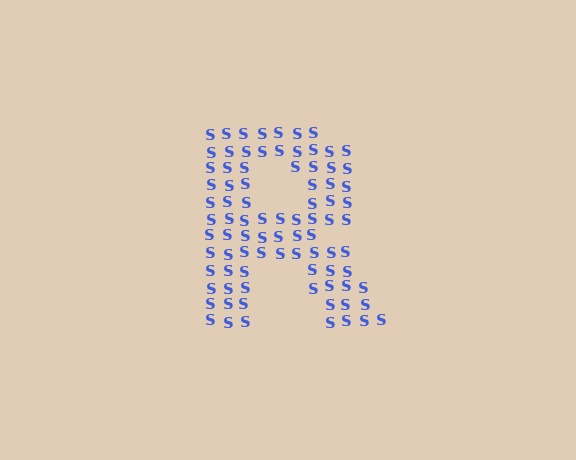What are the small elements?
The small elements are letter S's.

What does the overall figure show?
The overall figure shows the letter R.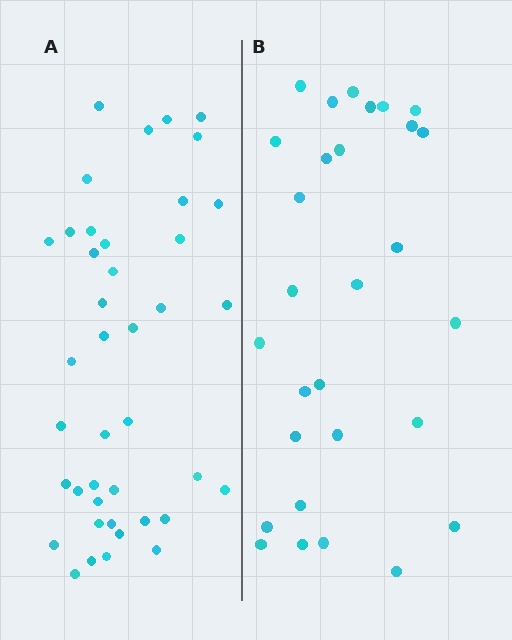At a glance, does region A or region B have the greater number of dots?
Region A (the left region) has more dots.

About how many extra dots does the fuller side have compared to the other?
Region A has roughly 12 or so more dots than region B.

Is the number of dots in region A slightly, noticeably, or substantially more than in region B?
Region A has noticeably more, but not dramatically so. The ratio is roughly 1.4 to 1.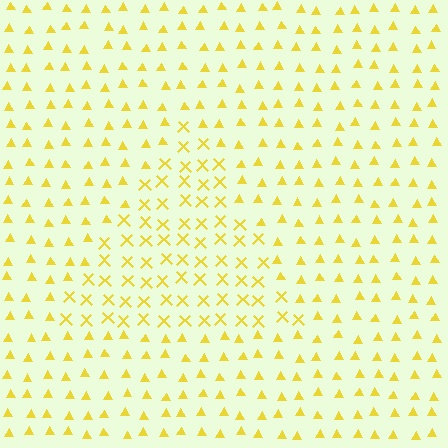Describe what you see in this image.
The image is filled with small yellow elements arranged in a uniform grid. A triangle-shaped region contains X marks, while the surrounding area contains triangles. The boundary is defined purely by the change in element shape.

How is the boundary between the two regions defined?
The boundary is defined by a change in element shape: X marks inside vs. triangles outside. All elements share the same color and spacing.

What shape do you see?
I see a triangle.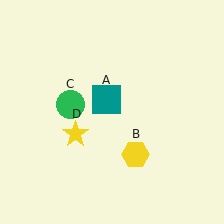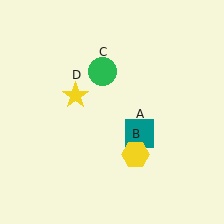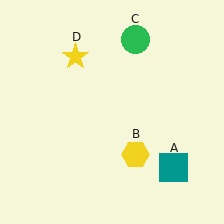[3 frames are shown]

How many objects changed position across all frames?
3 objects changed position: teal square (object A), green circle (object C), yellow star (object D).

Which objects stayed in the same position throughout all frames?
Yellow hexagon (object B) remained stationary.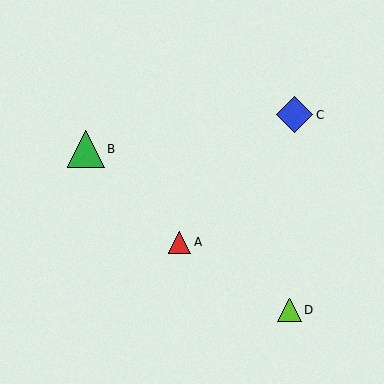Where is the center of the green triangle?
The center of the green triangle is at (86, 149).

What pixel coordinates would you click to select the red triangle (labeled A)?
Click at (180, 242) to select the red triangle A.